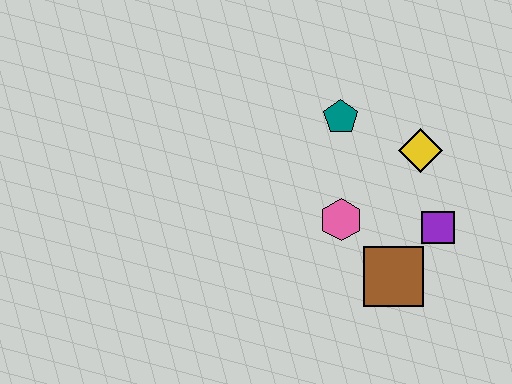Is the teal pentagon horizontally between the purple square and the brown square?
No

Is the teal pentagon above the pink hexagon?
Yes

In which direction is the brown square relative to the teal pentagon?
The brown square is below the teal pentagon.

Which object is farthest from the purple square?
The teal pentagon is farthest from the purple square.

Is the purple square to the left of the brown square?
No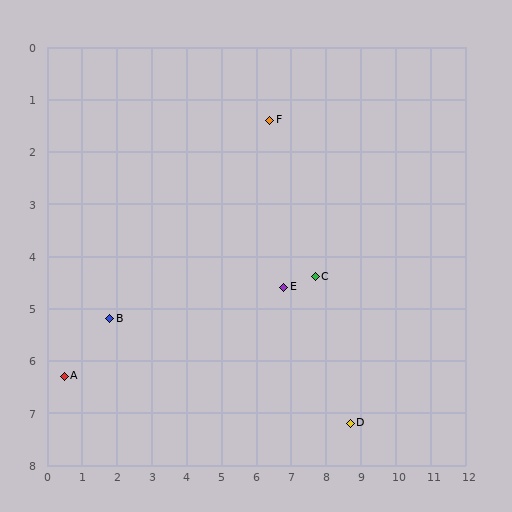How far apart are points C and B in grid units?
Points C and B are about 6.0 grid units apart.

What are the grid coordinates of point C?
Point C is at approximately (7.7, 4.4).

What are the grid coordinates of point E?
Point E is at approximately (6.8, 4.6).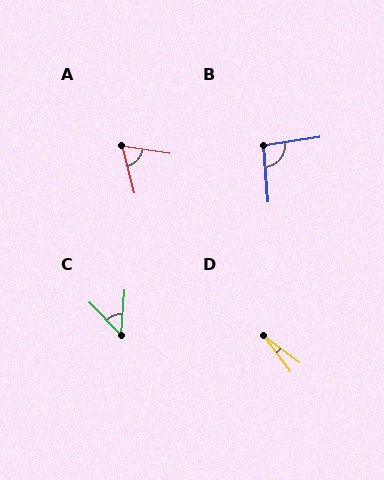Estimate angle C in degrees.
Approximately 48 degrees.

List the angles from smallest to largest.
D (16°), C (48°), A (66°), B (94°).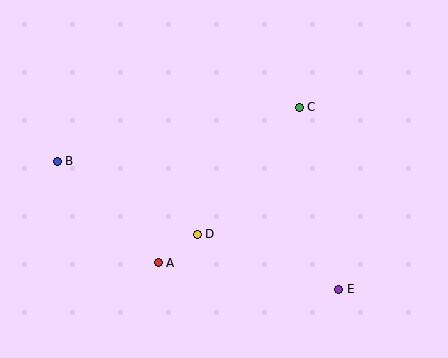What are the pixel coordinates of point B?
Point B is at (57, 161).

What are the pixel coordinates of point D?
Point D is at (197, 234).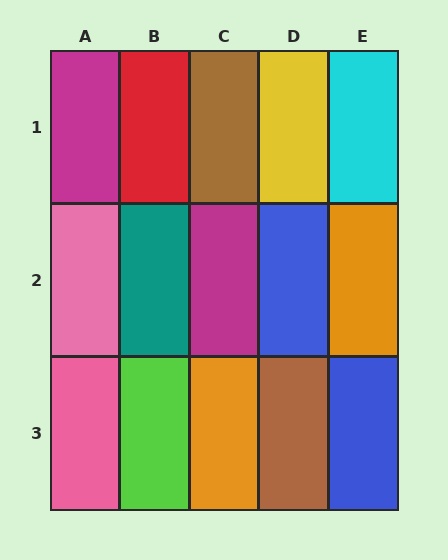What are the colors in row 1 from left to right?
Magenta, red, brown, yellow, cyan.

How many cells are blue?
2 cells are blue.